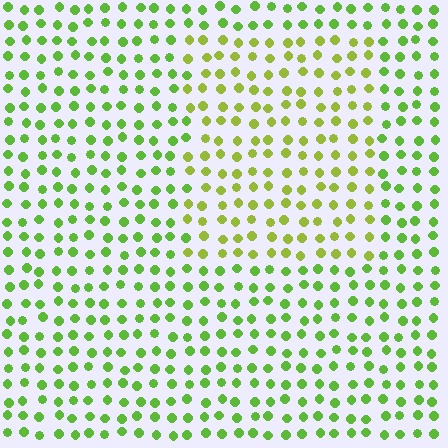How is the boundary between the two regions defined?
The boundary is defined purely by a slight shift in hue (about 25 degrees). Spacing, size, and orientation are identical on both sides.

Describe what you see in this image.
The image is filled with small lime elements in a uniform arrangement. A rectangle-shaped region is visible where the elements are tinted to a slightly different hue, forming a subtle color boundary.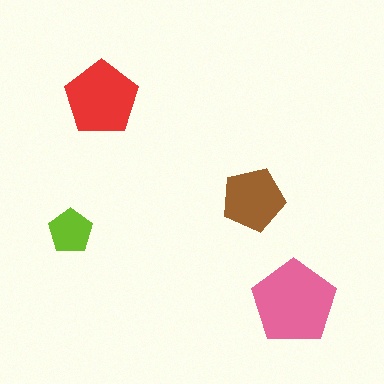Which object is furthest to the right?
The pink pentagon is rightmost.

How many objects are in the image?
There are 4 objects in the image.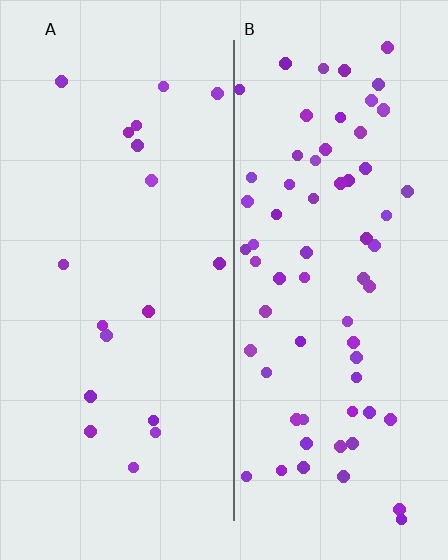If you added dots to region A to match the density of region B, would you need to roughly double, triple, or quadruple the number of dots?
Approximately quadruple.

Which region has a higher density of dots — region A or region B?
B (the right).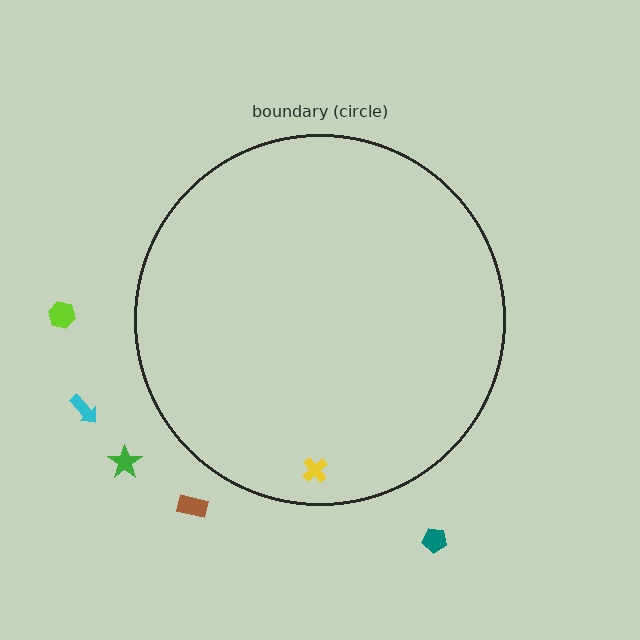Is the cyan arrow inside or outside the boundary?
Outside.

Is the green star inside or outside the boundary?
Outside.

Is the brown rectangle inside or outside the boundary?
Outside.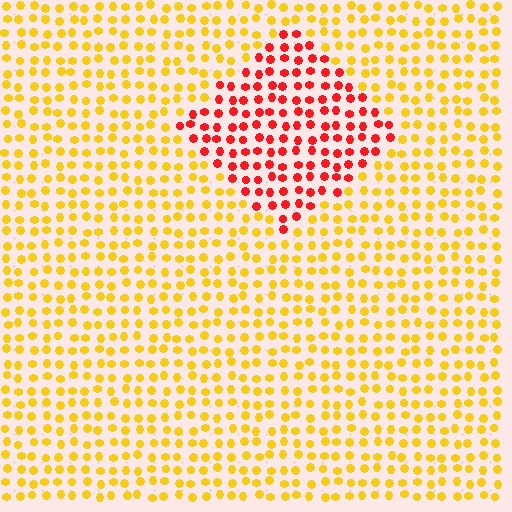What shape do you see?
I see a diamond.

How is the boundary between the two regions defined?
The boundary is defined purely by a slight shift in hue (about 52 degrees). Spacing, size, and orientation are identical on both sides.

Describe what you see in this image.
The image is filled with small yellow elements in a uniform arrangement. A diamond-shaped region is visible where the elements are tinted to a slightly different hue, forming a subtle color boundary.